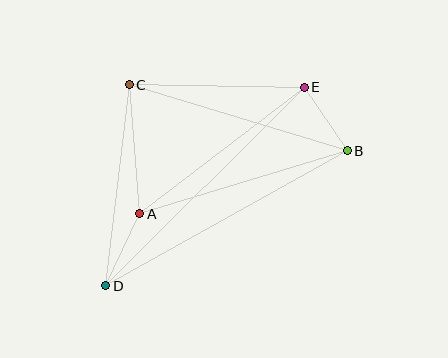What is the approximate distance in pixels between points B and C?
The distance between B and C is approximately 228 pixels.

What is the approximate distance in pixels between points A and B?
The distance between A and B is approximately 217 pixels.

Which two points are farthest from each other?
Points D and E are farthest from each other.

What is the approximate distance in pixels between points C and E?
The distance between C and E is approximately 175 pixels.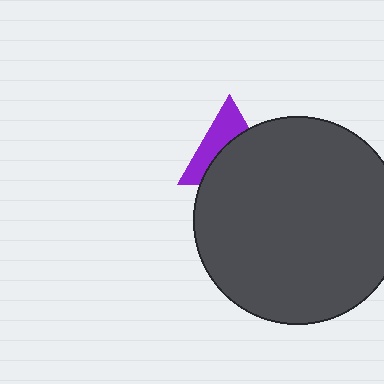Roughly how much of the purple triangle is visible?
A small part of it is visible (roughly 43%).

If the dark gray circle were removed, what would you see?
You would see the complete purple triangle.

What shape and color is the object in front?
The object in front is a dark gray circle.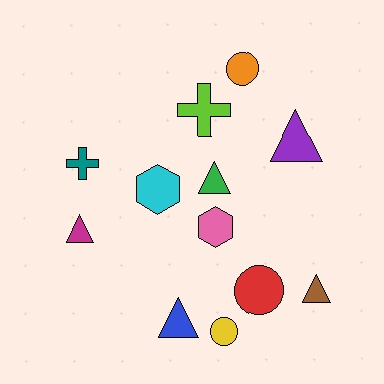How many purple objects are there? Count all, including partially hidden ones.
There is 1 purple object.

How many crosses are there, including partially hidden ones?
There are 2 crosses.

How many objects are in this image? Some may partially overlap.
There are 12 objects.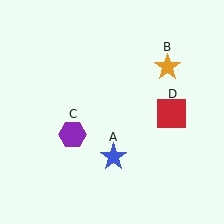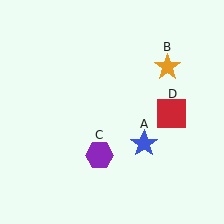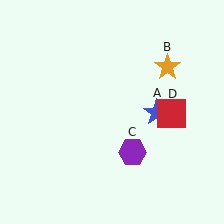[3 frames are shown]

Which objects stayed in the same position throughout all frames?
Orange star (object B) and red square (object D) remained stationary.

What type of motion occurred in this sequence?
The blue star (object A), purple hexagon (object C) rotated counterclockwise around the center of the scene.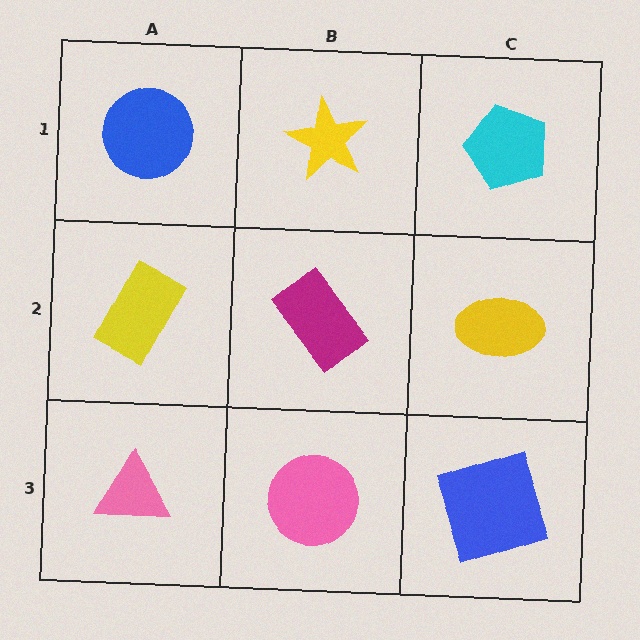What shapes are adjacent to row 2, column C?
A cyan pentagon (row 1, column C), a blue square (row 3, column C), a magenta rectangle (row 2, column B).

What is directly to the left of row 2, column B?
A yellow rectangle.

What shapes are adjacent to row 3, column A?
A yellow rectangle (row 2, column A), a pink circle (row 3, column B).